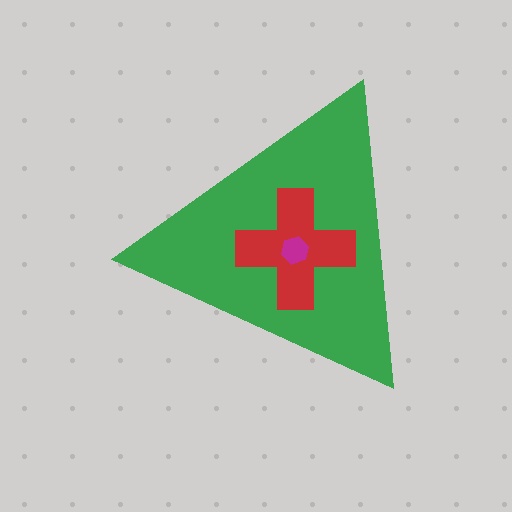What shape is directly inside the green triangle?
The red cross.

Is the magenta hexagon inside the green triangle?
Yes.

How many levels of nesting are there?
3.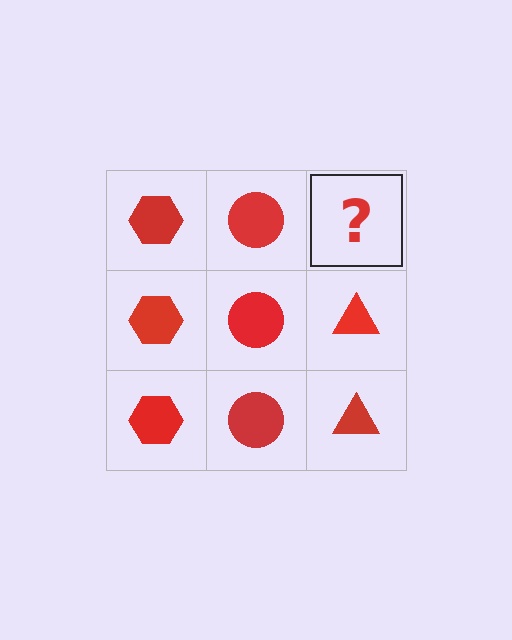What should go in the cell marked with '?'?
The missing cell should contain a red triangle.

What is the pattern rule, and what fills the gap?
The rule is that each column has a consistent shape. The gap should be filled with a red triangle.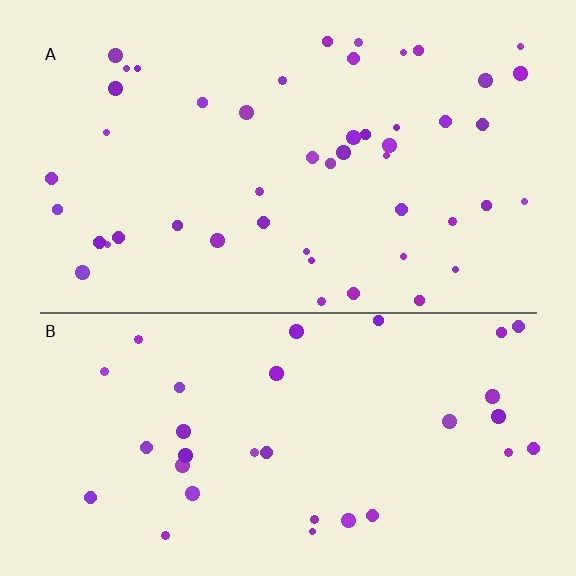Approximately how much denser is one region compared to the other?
Approximately 1.5× — region A over region B.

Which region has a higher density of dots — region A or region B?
A (the top).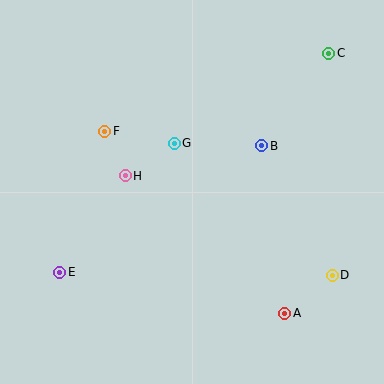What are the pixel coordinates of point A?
Point A is at (285, 313).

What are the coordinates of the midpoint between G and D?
The midpoint between G and D is at (253, 209).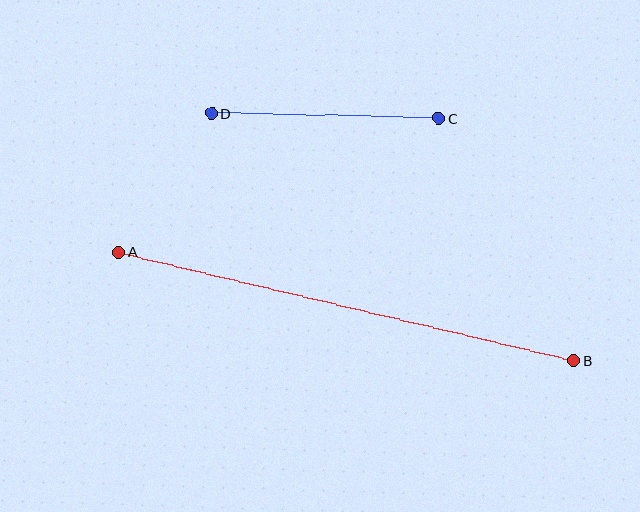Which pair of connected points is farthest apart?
Points A and B are farthest apart.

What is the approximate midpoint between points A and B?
The midpoint is at approximately (346, 306) pixels.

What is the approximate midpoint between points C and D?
The midpoint is at approximately (325, 116) pixels.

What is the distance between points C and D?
The distance is approximately 227 pixels.